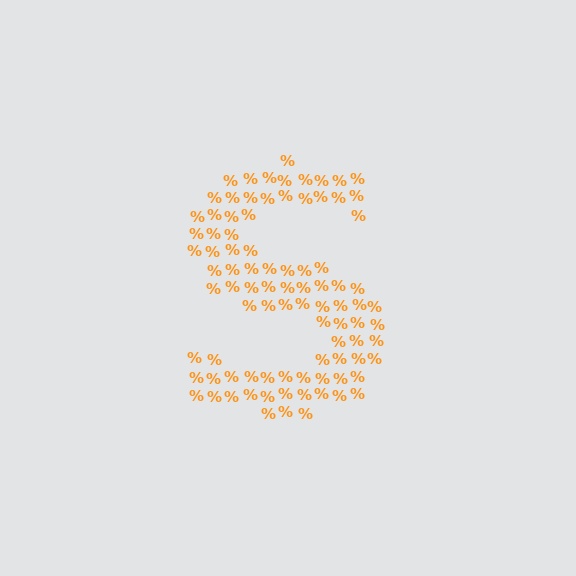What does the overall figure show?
The overall figure shows the letter S.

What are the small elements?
The small elements are percent signs.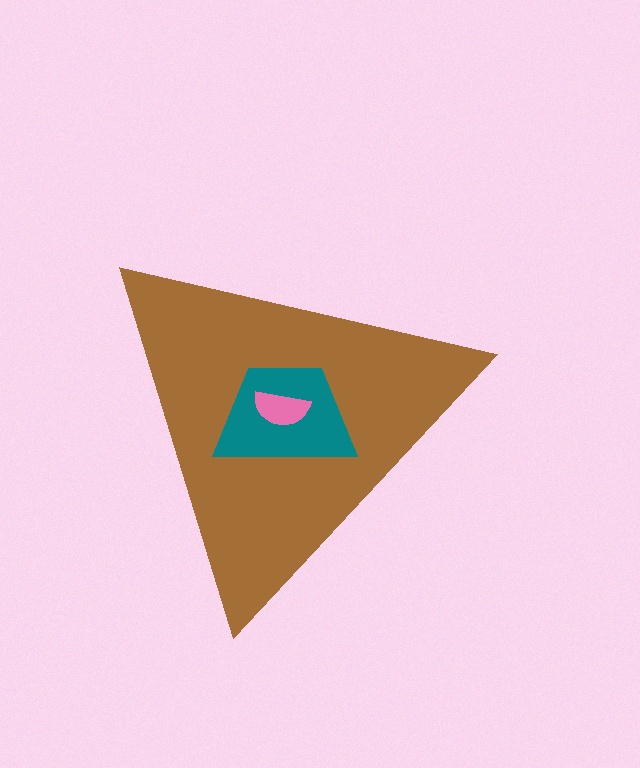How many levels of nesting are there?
3.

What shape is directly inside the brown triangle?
The teal trapezoid.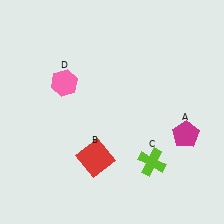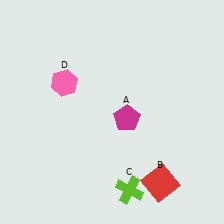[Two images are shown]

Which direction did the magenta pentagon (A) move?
The magenta pentagon (A) moved left.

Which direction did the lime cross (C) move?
The lime cross (C) moved down.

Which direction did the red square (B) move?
The red square (B) moved right.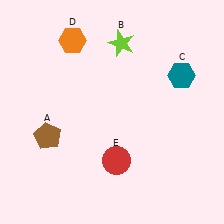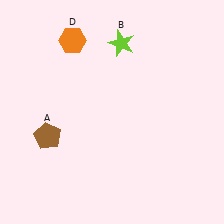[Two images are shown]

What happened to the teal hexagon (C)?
The teal hexagon (C) was removed in Image 2. It was in the top-right area of Image 1.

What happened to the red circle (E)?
The red circle (E) was removed in Image 2. It was in the bottom-right area of Image 1.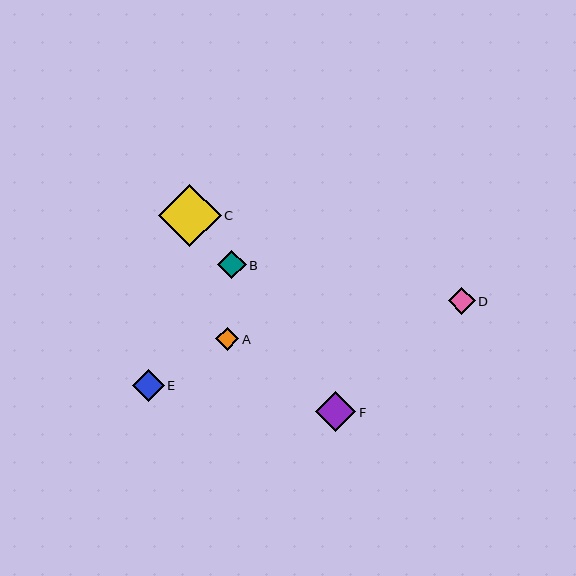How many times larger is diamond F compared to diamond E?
Diamond F is approximately 1.3 times the size of diamond E.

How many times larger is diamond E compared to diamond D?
Diamond E is approximately 1.2 times the size of diamond D.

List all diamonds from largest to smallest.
From largest to smallest: C, F, E, B, D, A.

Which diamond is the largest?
Diamond C is the largest with a size of approximately 62 pixels.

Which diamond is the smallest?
Diamond A is the smallest with a size of approximately 23 pixels.